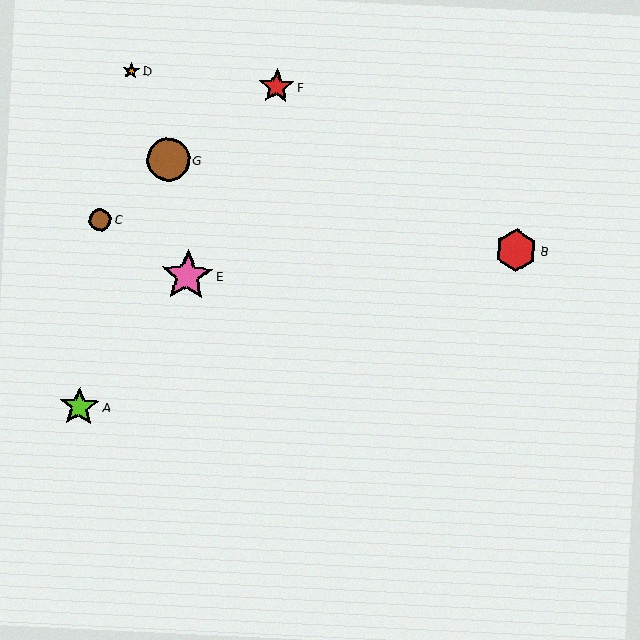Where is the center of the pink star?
The center of the pink star is at (187, 276).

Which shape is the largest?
The pink star (labeled E) is the largest.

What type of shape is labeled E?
Shape E is a pink star.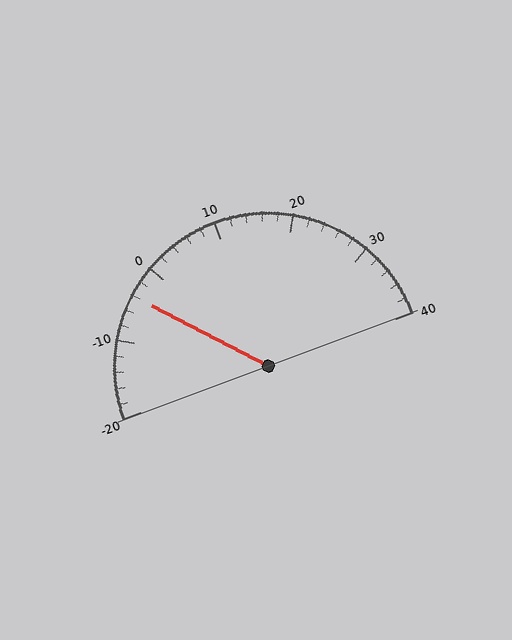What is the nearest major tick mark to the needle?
The nearest major tick mark is 0.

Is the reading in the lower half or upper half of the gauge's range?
The reading is in the lower half of the range (-20 to 40).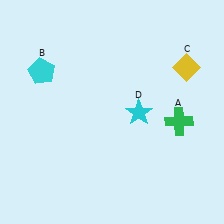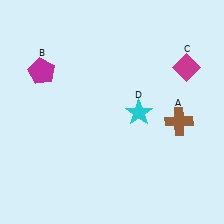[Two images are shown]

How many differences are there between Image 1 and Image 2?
There are 3 differences between the two images.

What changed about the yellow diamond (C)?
In Image 1, C is yellow. In Image 2, it changed to magenta.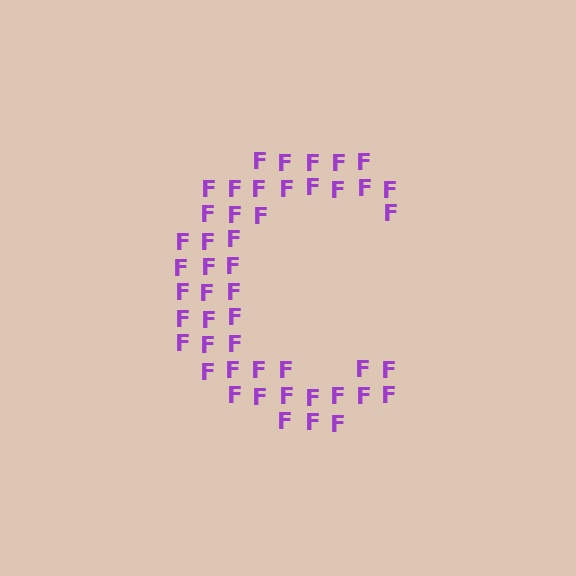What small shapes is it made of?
It is made of small letter F's.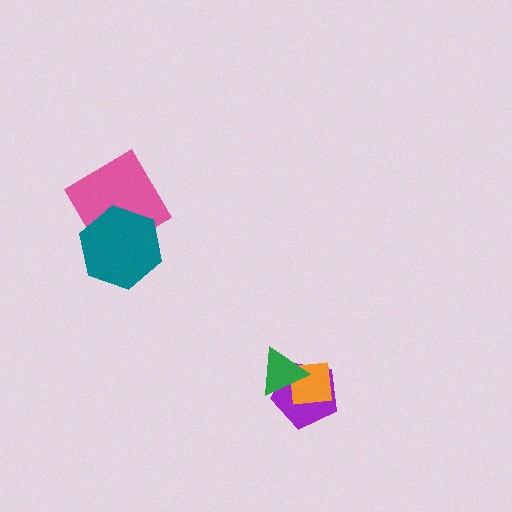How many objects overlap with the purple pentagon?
2 objects overlap with the purple pentagon.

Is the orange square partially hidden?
Yes, it is partially covered by another shape.